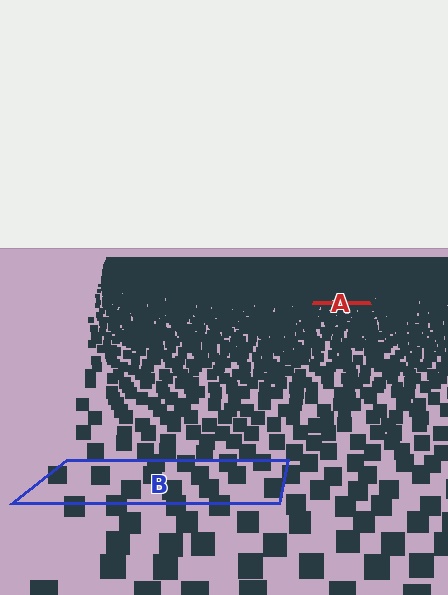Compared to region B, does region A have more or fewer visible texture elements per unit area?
Region A has more texture elements per unit area — they are packed more densely because it is farther away.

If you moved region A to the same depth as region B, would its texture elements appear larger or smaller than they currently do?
They would appear larger. At a closer depth, the same texture elements are projected at a bigger on-screen size.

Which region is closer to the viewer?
Region B is closer. The texture elements there are larger and more spread out.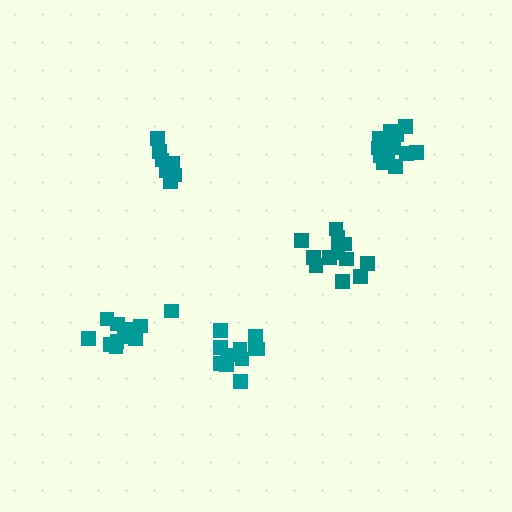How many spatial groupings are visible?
There are 5 spatial groupings.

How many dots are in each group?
Group 1: 11 dots, Group 2: 12 dots, Group 3: 13 dots, Group 4: 11 dots, Group 5: 8 dots (55 total).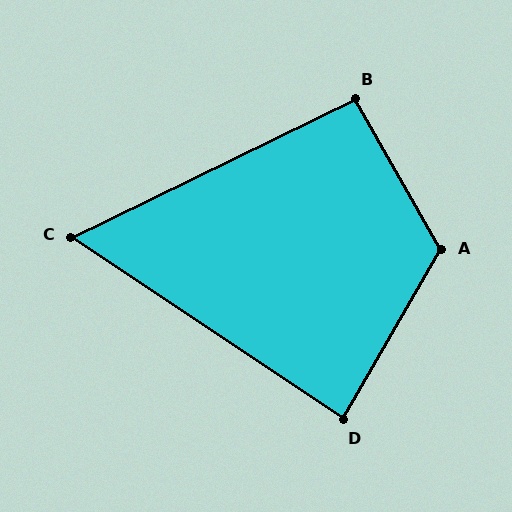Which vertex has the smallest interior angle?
C, at approximately 60 degrees.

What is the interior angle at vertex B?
Approximately 94 degrees (approximately right).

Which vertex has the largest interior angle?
A, at approximately 120 degrees.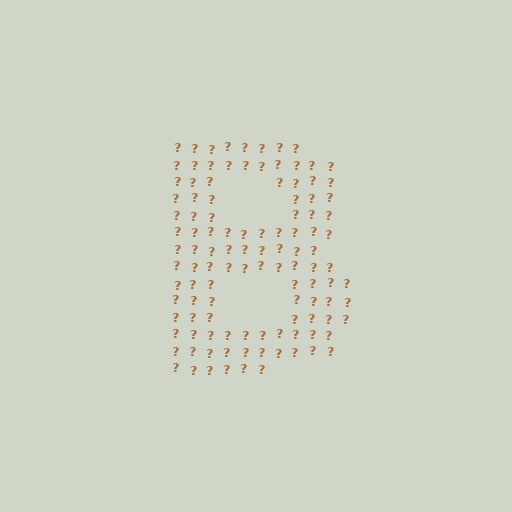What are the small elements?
The small elements are question marks.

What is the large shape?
The large shape is the letter B.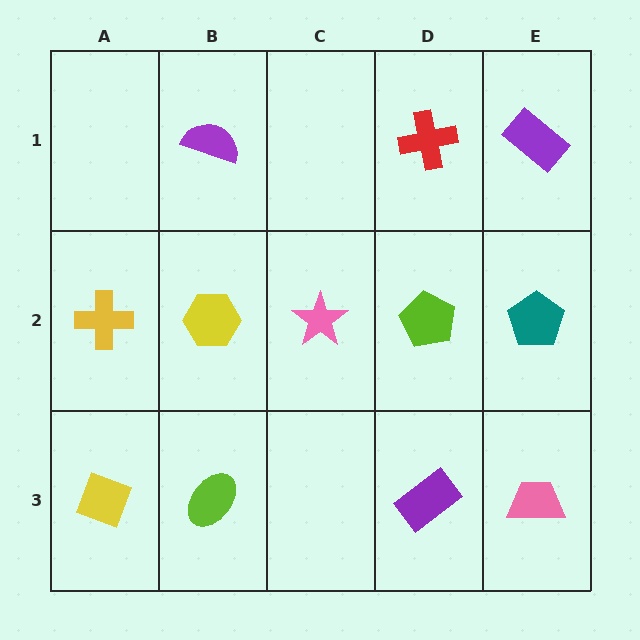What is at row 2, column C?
A pink star.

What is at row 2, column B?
A yellow hexagon.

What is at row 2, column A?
A yellow cross.